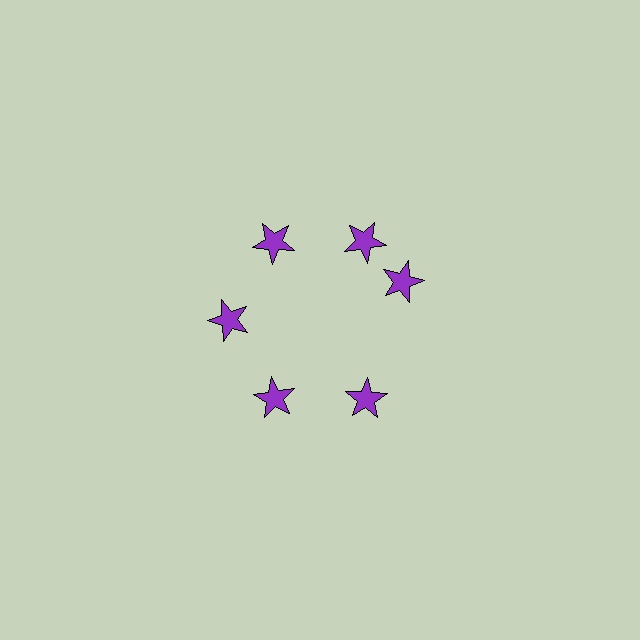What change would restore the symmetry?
The symmetry would be restored by rotating it back into even spacing with its neighbors so that all 6 stars sit at equal angles and equal distance from the center.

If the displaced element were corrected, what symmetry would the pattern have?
It would have 6-fold rotational symmetry — the pattern would map onto itself every 60 degrees.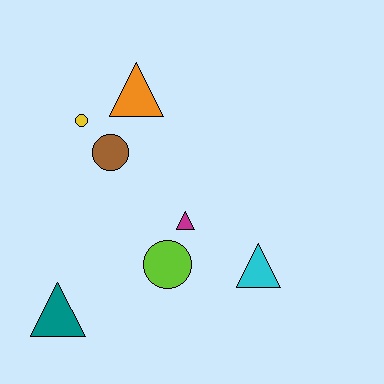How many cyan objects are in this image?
There is 1 cyan object.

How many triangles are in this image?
There are 4 triangles.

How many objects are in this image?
There are 7 objects.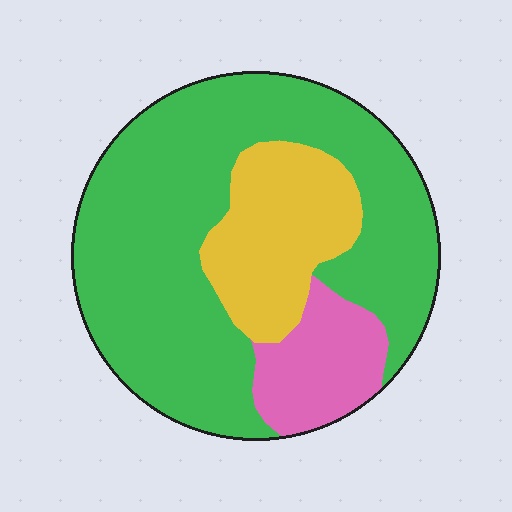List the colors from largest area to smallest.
From largest to smallest: green, yellow, pink.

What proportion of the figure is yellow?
Yellow covers 20% of the figure.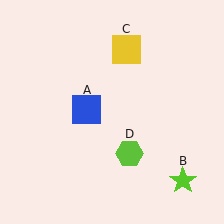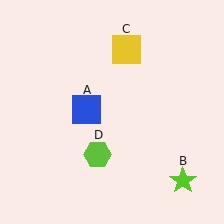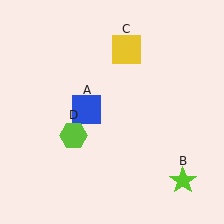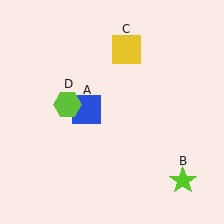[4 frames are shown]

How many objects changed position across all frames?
1 object changed position: lime hexagon (object D).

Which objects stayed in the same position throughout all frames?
Blue square (object A) and lime star (object B) and yellow square (object C) remained stationary.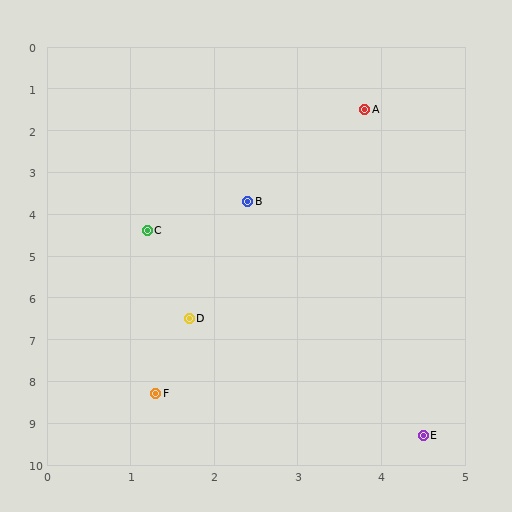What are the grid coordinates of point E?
Point E is at approximately (4.5, 9.3).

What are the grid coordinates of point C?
Point C is at approximately (1.2, 4.4).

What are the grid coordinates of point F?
Point F is at approximately (1.3, 8.3).